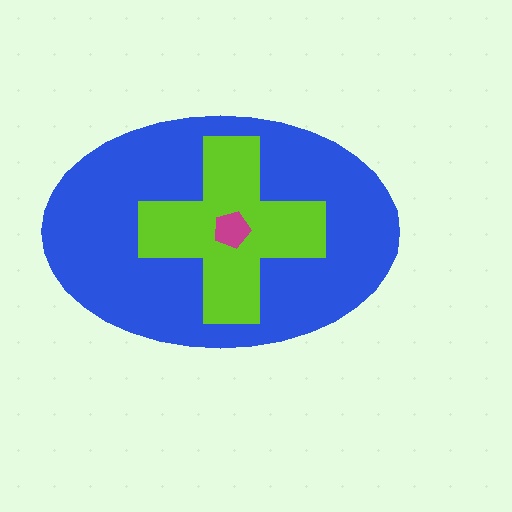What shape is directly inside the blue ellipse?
The lime cross.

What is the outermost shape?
The blue ellipse.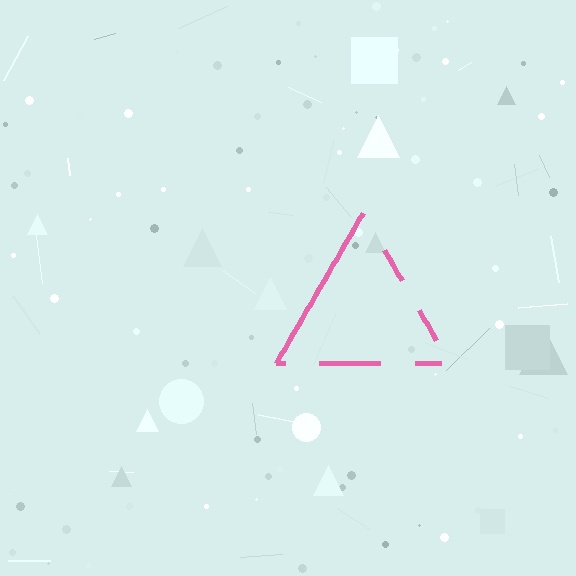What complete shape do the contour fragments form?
The contour fragments form a triangle.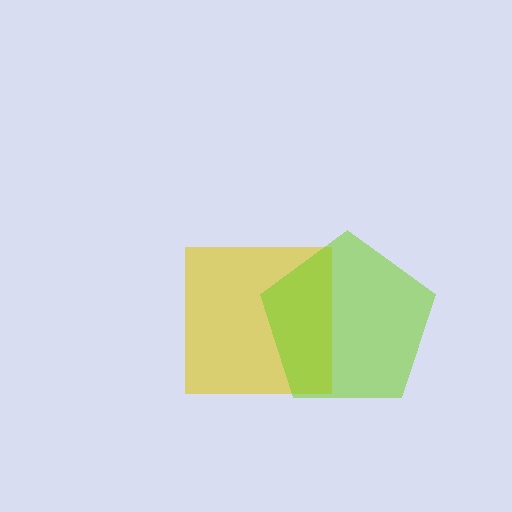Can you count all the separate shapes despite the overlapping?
Yes, there are 2 separate shapes.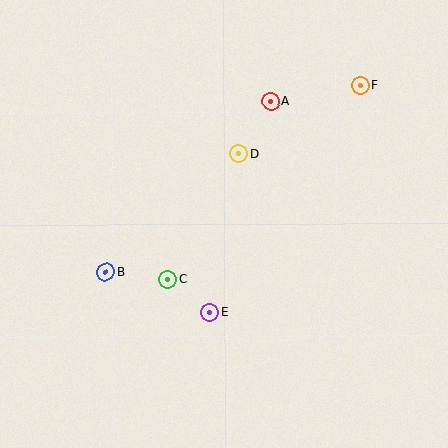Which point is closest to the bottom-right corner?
Point E is closest to the bottom-right corner.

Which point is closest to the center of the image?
Point D at (239, 154) is closest to the center.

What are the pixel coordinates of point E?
Point E is at (210, 312).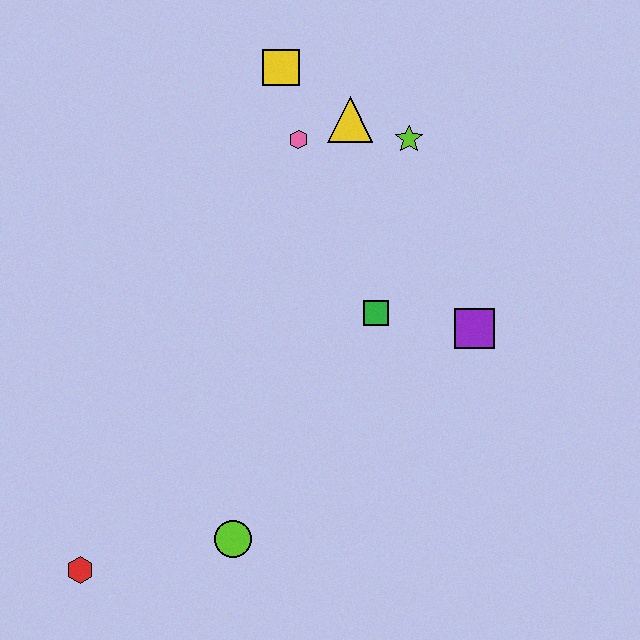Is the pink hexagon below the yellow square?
Yes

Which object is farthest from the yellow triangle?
The red hexagon is farthest from the yellow triangle.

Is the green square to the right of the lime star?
No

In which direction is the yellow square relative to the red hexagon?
The yellow square is above the red hexagon.